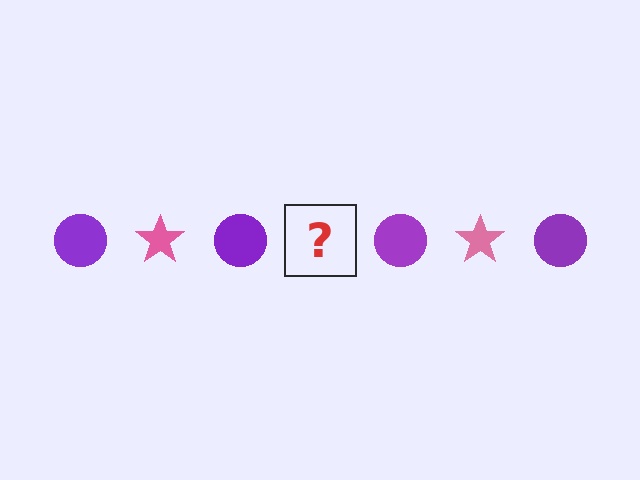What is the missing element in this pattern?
The missing element is a pink star.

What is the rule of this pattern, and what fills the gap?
The rule is that the pattern alternates between purple circle and pink star. The gap should be filled with a pink star.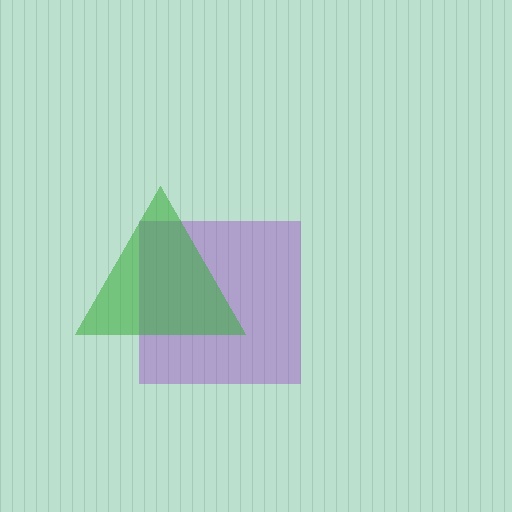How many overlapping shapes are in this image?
There are 2 overlapping shapes in the image.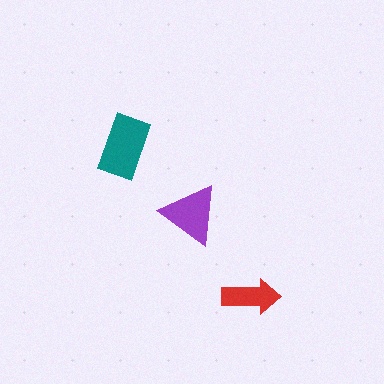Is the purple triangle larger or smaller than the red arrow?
Larger.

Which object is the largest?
The teal rectangle.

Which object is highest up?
The teal rectangle is topmost.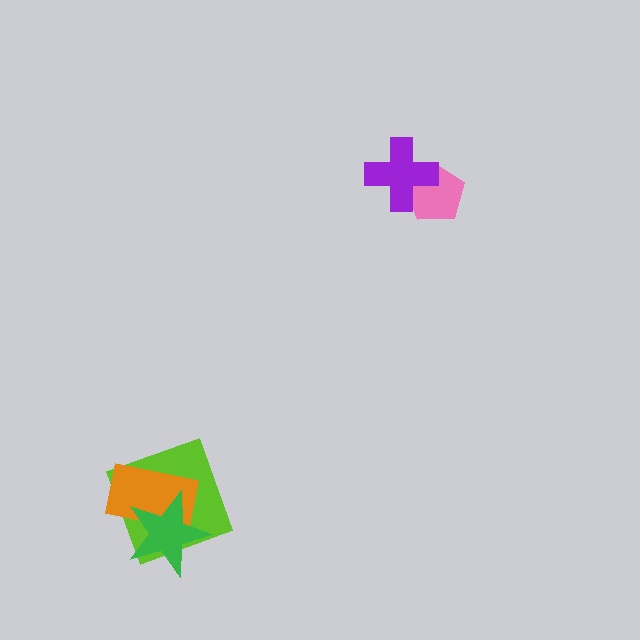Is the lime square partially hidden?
Yes, it is partially covered by another shape.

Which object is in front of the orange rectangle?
The green star is in front of the orange rectangle.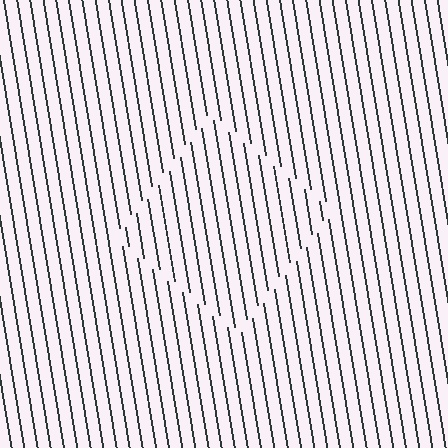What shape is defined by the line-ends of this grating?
An illusory square. The interior of the shape contains the same grating, shifted by half a period — the contour is defined by the phase discontinuity where line-ends from the inner and outer gratings abut.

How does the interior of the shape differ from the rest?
The interior of the shape contains the same grating, shifted by half a period — the contour is defined by the phase discontinuity where line-ends from the inner and outer gratings abut.